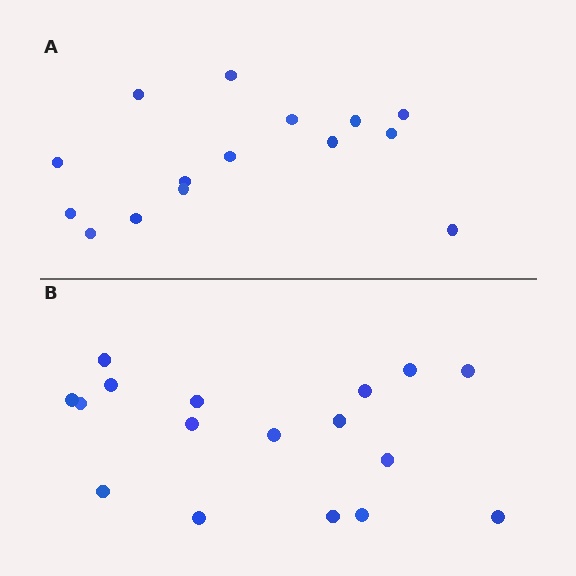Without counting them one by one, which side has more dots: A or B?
Region B (the bottom region) has more dots.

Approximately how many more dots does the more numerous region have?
Region B has just a few more — roughly 2 or 3 more dots than region A.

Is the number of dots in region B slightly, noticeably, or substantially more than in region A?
Region B has only slightly more — the two regions are fairly close. The ratio is roughly 1.1 to 1.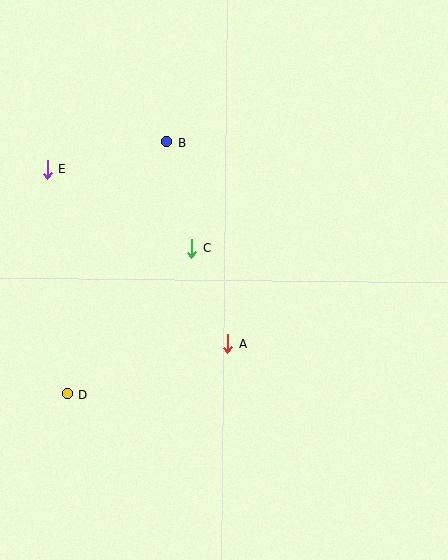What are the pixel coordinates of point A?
Point A is at (228, 344).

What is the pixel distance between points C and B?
The distance between C and B is 108 pixels.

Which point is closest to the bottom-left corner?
Point D is closest to the bottom-left corner.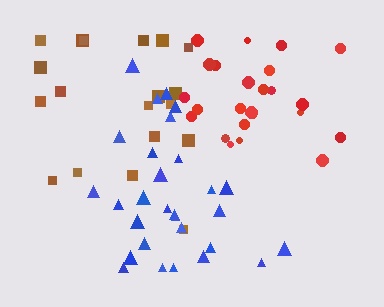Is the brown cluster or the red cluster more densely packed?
Red.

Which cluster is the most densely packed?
Red.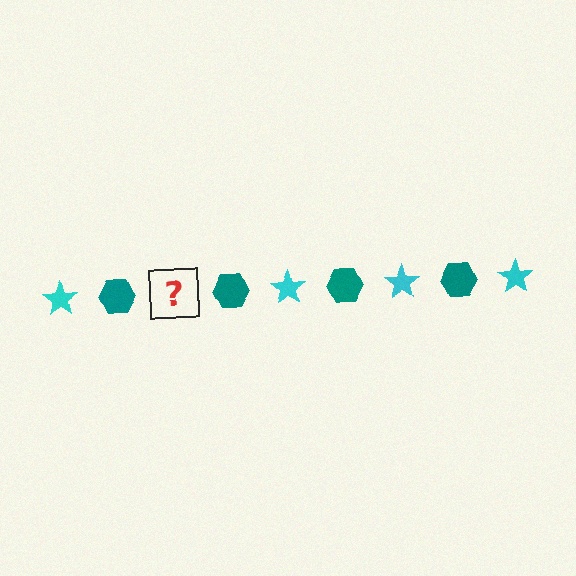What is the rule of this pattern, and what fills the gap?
The rule is that the pattern alternates between cyan star and teal hexagon. The gap should be filled with a cyan star.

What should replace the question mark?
The question mark should be replaced with a cyan star.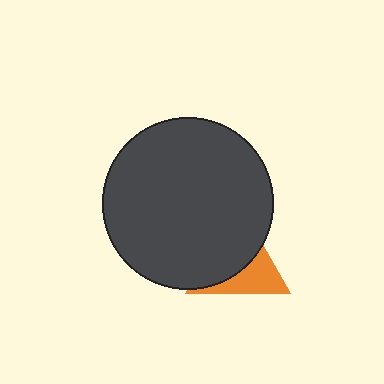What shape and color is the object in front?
The object in front is a dark gray circle.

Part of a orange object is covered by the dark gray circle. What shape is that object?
It is a triangle.